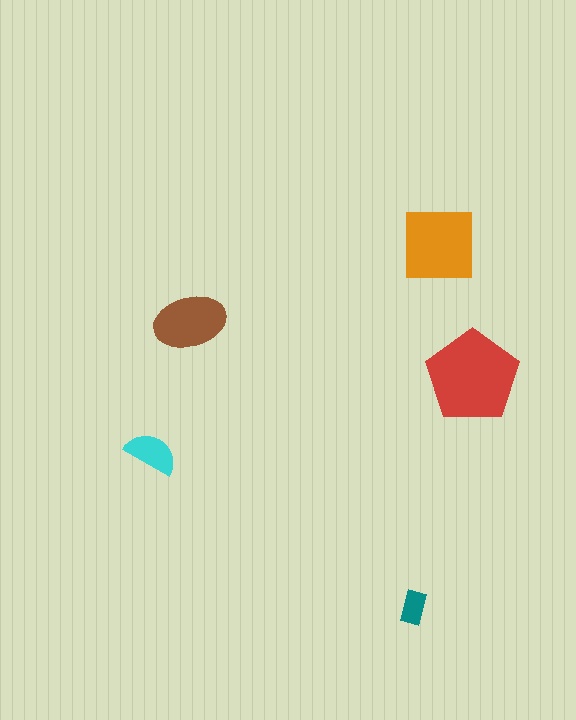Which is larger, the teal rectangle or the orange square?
The orange square.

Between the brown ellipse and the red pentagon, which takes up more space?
The red pentagon.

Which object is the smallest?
The teal rectangle.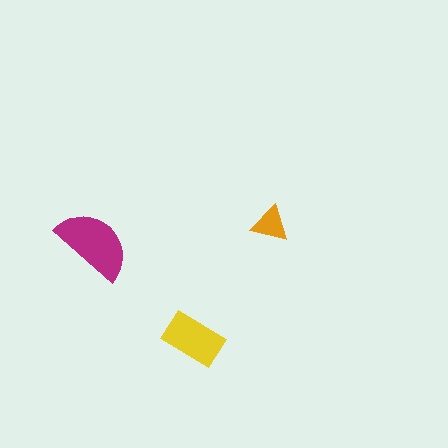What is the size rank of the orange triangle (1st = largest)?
3rd.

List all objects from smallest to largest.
The orange triangle, the yellow rectangle, the magenta semicircle.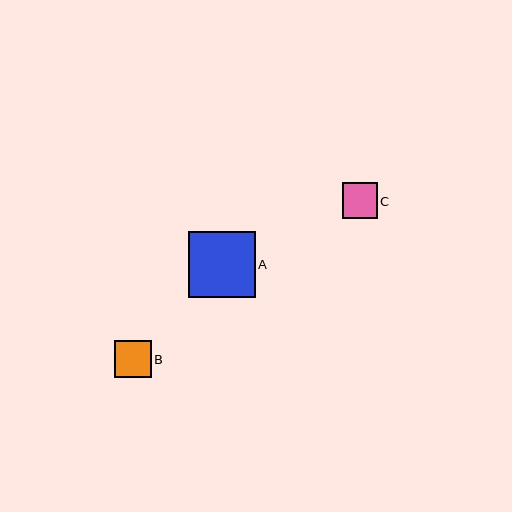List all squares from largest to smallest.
From largest to smallest: A, B, C.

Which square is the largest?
Square A is the largest with a size of approximately 66 pixels.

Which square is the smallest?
Square C is the smallest with a size of approximately 35 pixels.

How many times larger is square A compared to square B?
Square A is approximately 1.8 times the size of square B.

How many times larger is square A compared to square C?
Square A is approximately 1.9 times the size of square C.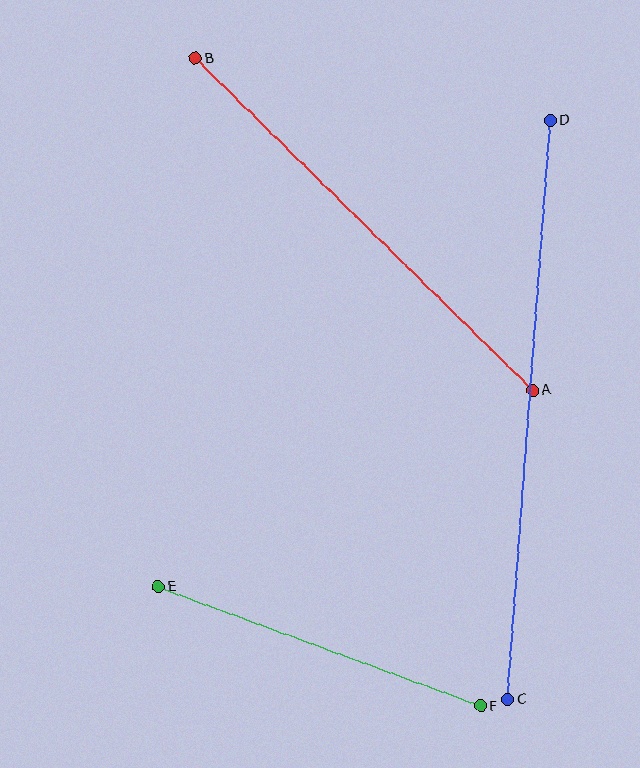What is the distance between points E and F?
The distance is approximately 344 pixels.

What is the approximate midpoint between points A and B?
The midpoint is at approximately (364, 224) pixels.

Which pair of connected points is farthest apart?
Points C and D are farthest apart.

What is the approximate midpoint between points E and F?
The midpoint is at approximately (319, 646) pixels.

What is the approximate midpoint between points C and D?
The midpoint is at approximately (529, 410) pixels.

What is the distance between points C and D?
The distance is approximately 581 pixels.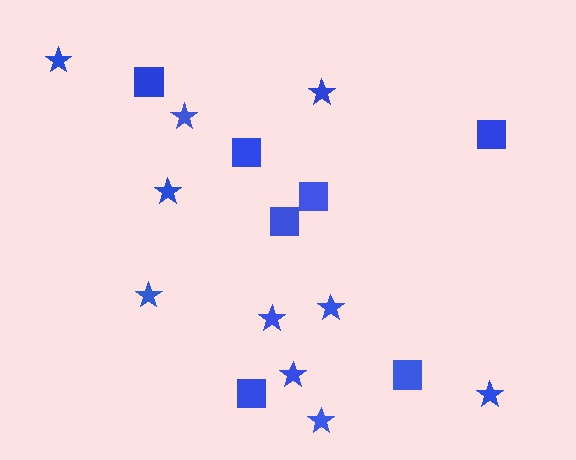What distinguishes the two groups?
There are 2 groups: one group of squares (7) and one group of stars (10).